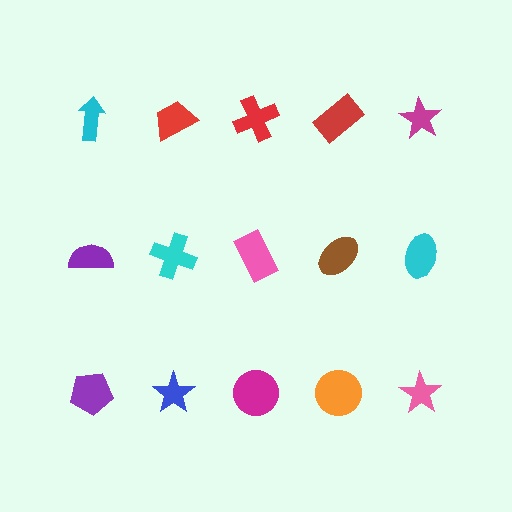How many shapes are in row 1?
5 shapes.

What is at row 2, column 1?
A purple semicircle.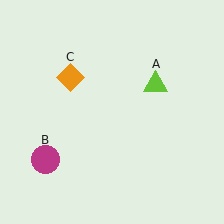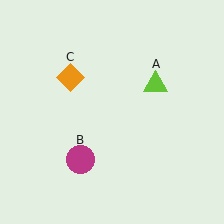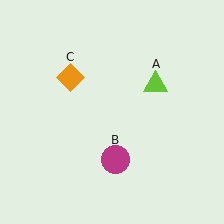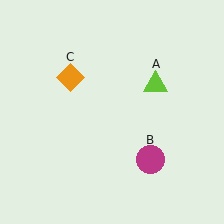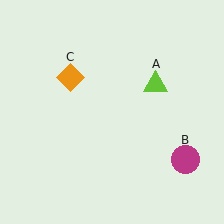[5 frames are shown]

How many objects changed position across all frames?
1 object changed position: magenta circle (object B).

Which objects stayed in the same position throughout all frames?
Lime triangle (object A) and orange diamond (object C) remained stationary.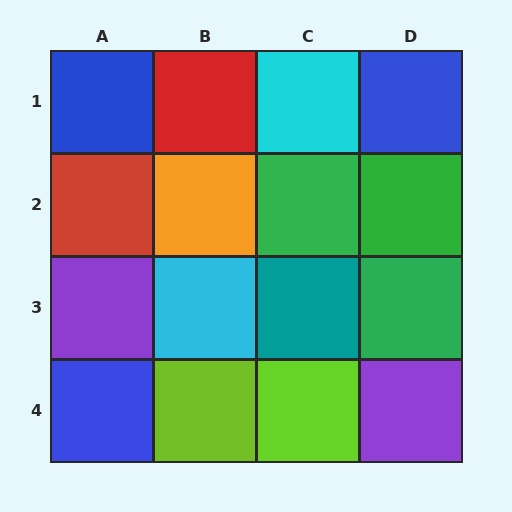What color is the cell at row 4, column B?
Lime.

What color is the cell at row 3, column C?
Teal.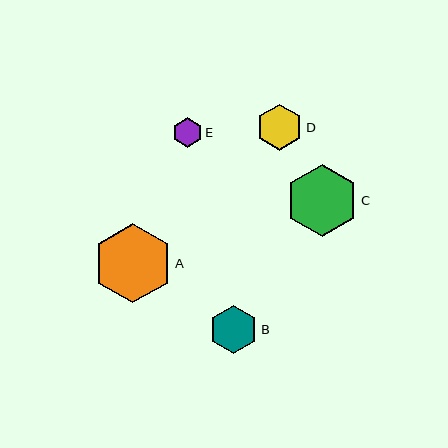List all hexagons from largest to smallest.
From largest to smallest: A, C, B, D, E.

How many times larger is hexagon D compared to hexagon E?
Hexagon D is approximately 1.5 times the size of hexagon E.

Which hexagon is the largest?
Hexagon A is the largest with a size of approximately 79 pixels.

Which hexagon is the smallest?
Hexagon E is the smallest with a size of approximately 30 pixels.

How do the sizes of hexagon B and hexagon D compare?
Hexagon B and hexagon D are approximately the same size.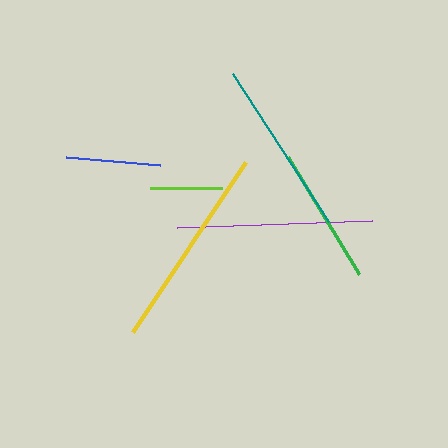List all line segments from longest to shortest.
From longest to shortest: yellow, purple, teal, green, blue, lime.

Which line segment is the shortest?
The lime line is the shortest at approximately 72 pixels.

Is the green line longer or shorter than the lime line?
The green line is longer than the lime line.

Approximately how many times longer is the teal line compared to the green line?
The teal line is approximately 1.3 times the length of the green line.